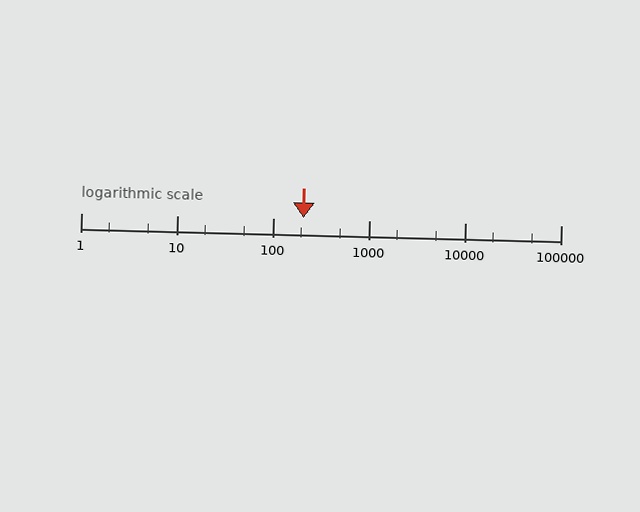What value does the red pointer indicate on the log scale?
The pointer indicates approximately 210.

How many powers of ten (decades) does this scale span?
The scale spans 5 decades, from 1 to 100000.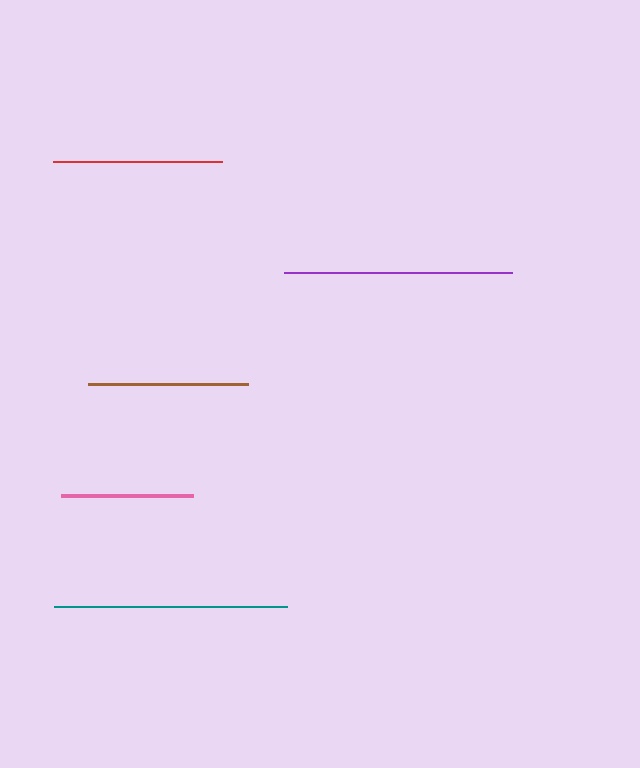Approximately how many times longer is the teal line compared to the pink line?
The teal line is approximately 1.8 times the length of the pink line.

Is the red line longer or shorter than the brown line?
The red line is longer than the brown line.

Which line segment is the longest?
The teal line is the longest at approximately 233 pixels.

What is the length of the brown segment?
The brown segment is approximately 160 pixels long.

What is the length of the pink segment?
The pink segment is approximately 133 pixels long.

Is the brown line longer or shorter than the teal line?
The teal line is longer than the brown line.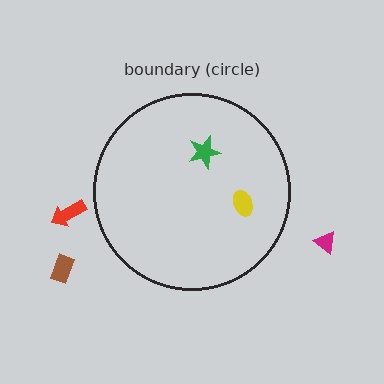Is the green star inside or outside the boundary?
Inside.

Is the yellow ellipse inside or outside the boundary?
Inside.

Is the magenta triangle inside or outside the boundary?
Outside.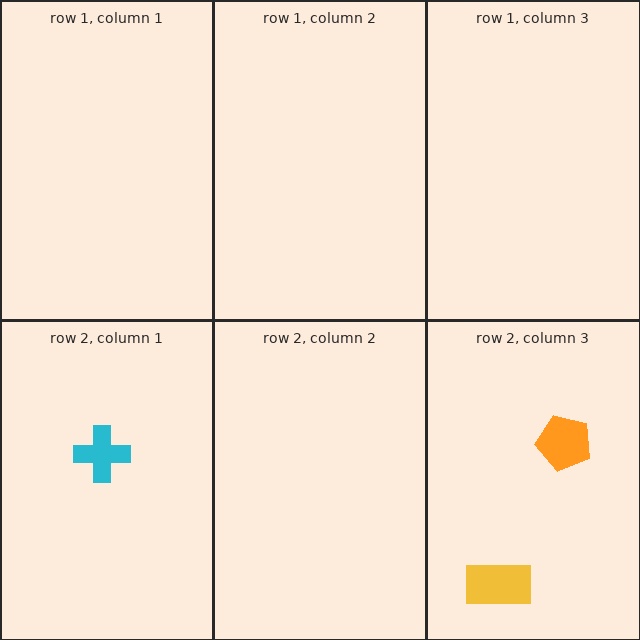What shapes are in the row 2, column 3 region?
The orange pentagon, the yellow rectangle.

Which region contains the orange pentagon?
The row 2, column 3 region.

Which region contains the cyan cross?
The row 2, column 1 region.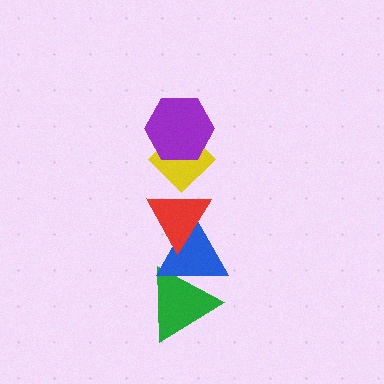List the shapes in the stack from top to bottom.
From top to bottom: the purple hexagon, the yellow diamond, the red triangle, the blue triangle, the green triangle.